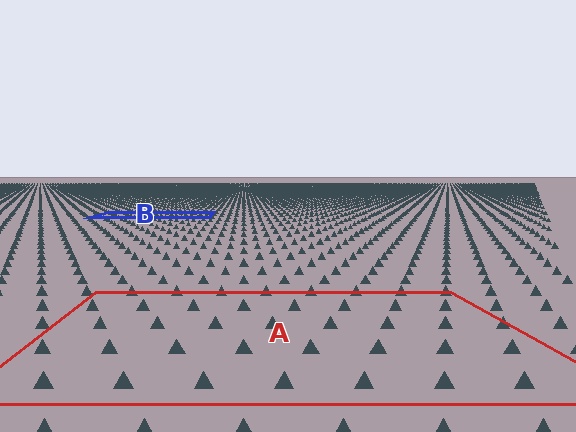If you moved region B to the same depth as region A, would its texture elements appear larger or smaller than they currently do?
They would appear larger. At a closer depth, the same texture elements are projected at a bigger on-screen size.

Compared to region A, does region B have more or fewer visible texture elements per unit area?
Region B has more texture elements per unit area — they are packed more densely because it is farther away.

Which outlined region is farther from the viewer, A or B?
Region B is farther from the viewer — the texture elements inside it appear smaller and more densely packed.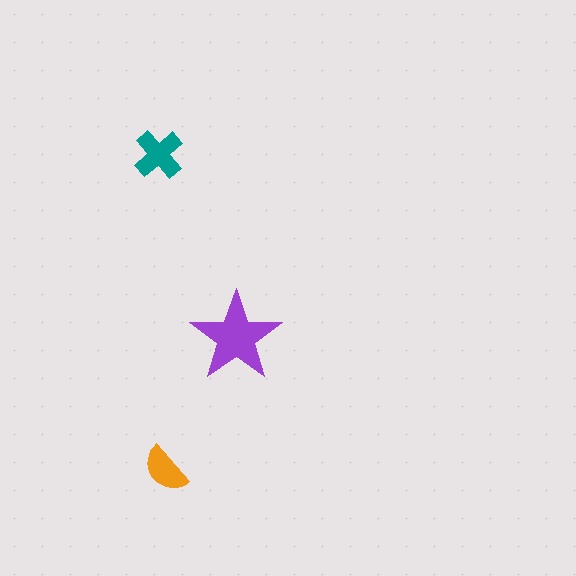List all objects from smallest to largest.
The orange semicircle, the teal cross, the purple star.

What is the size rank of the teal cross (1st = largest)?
2nd.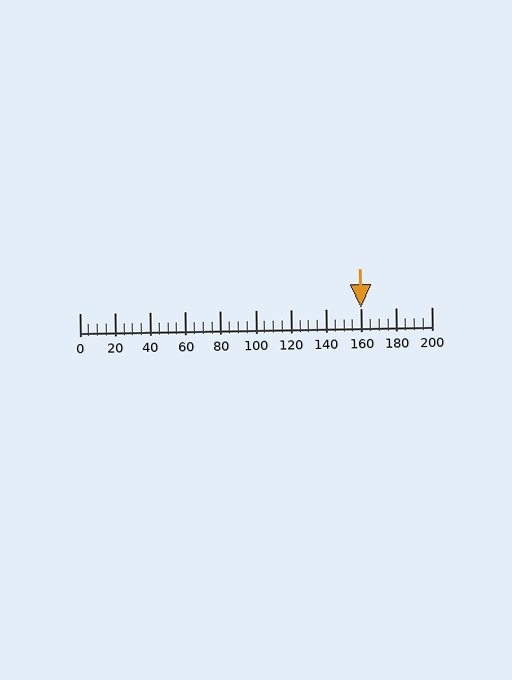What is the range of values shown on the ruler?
The ruler shows values from 0 to 200.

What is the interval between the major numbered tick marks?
The major tick marks are spaced 20 units apart.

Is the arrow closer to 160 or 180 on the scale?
The arrow is closer to 160.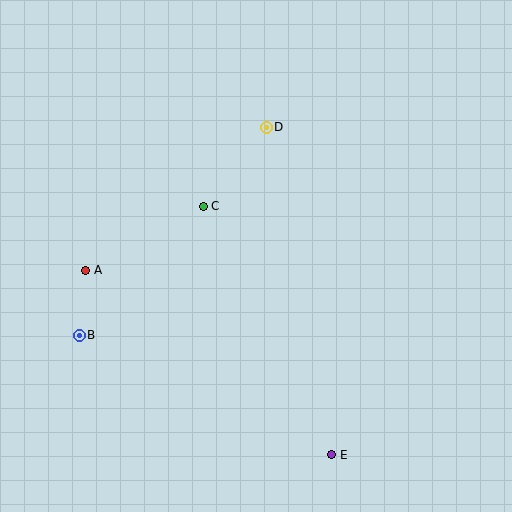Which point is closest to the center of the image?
Point C at (203, 206) is closest to the center.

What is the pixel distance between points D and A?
The distance between D and A is 230 pixels.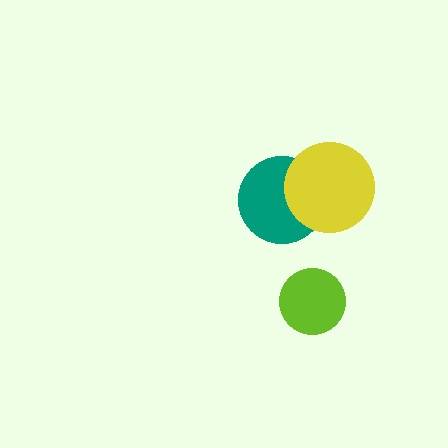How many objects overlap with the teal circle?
1 object overlaps with the teal circle.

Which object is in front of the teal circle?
The yellow circle is in front of the teal circle.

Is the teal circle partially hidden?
Yes, it is partially covered by another shape.